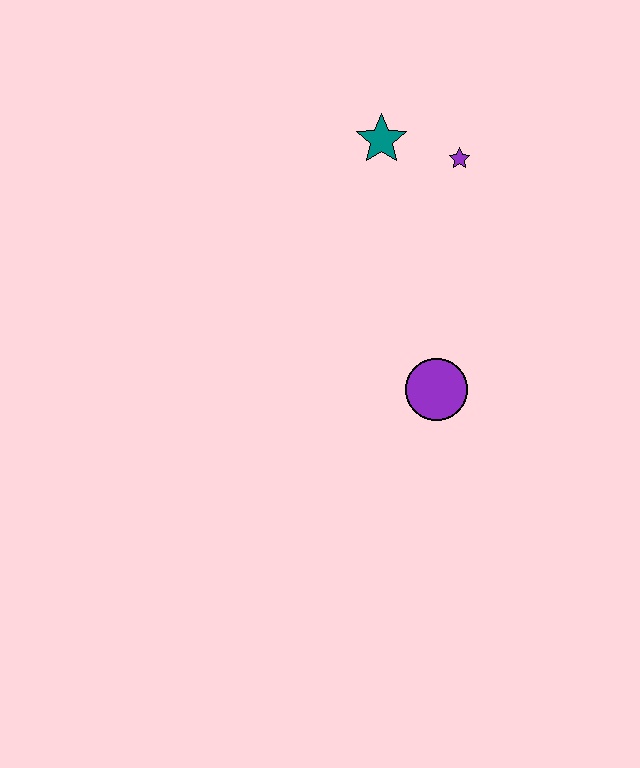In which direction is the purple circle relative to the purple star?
The purple circle is below the purple star.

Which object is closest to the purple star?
The teal star is closest to the purple star.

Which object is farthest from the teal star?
The purple circle is farthest from the teal star.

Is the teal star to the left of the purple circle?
Yes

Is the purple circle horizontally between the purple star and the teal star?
Yes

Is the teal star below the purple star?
No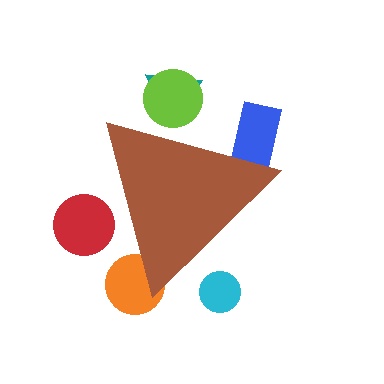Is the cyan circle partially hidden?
Yes, the cyan circle is partially hidden behind the brown triangle.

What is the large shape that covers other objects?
A brown triangle.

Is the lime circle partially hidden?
Yes, the lime circle is partially hidden behind the brown triangle.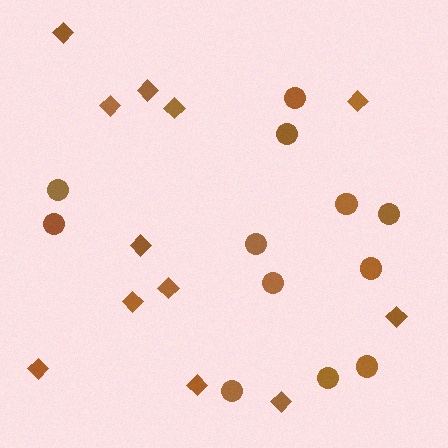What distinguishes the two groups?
There are 2 groups: one group of diamonds (12) and one group of circles (12).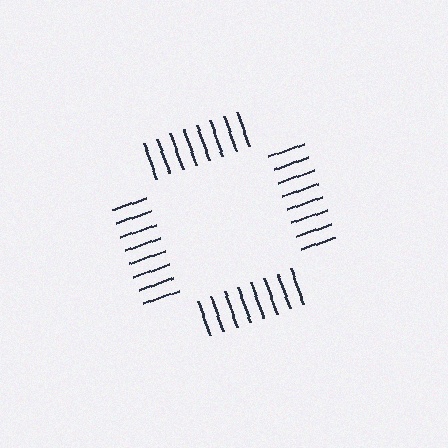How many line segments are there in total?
32 — 8 along each of the 4 edges.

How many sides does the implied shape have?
4 sides — the line-ends trace a square.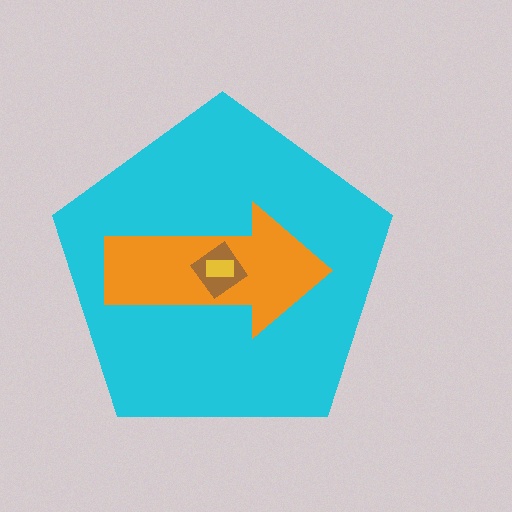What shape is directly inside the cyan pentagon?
The orange arrow.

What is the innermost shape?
The yellow rectangle.